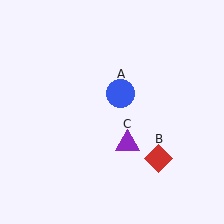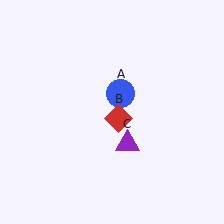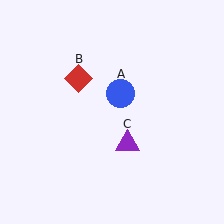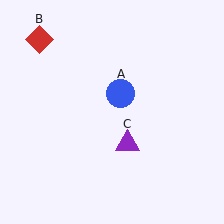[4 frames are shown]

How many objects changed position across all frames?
1 object changed position: red diamond (object B).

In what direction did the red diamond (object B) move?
The red diamond (object B) moved up and to the left.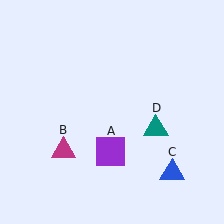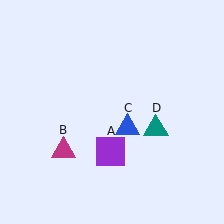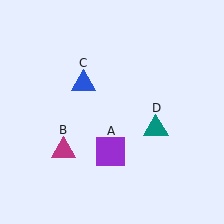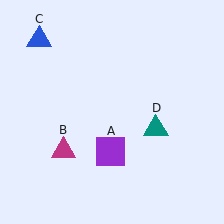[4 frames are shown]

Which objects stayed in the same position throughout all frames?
Purple square (object A) and magenta triangle (object B) and teal triangle (object D) remained stationary.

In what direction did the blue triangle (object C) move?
The blue triangle (object C) moved up and to the left.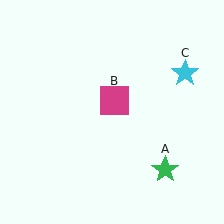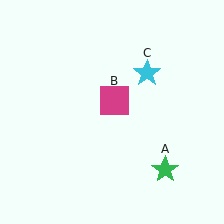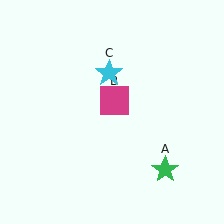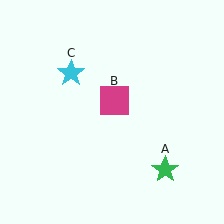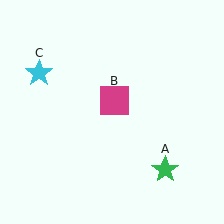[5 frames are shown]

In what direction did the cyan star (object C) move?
The cyan star (object C) moved left.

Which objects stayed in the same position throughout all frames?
Green star (object A) and magenta square (object B) remained stationary.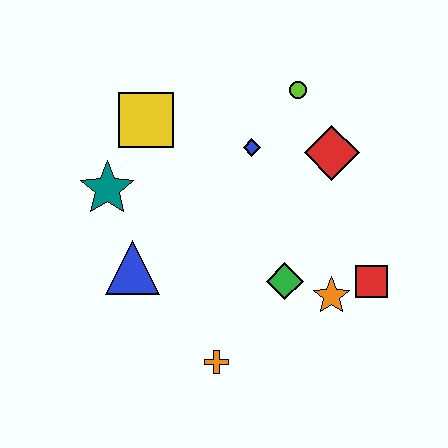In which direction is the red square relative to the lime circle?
The red square is below the lime circle.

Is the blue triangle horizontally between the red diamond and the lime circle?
No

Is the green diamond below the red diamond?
Yes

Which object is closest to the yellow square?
The teal star is closest to the yellow square.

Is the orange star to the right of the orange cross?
Yes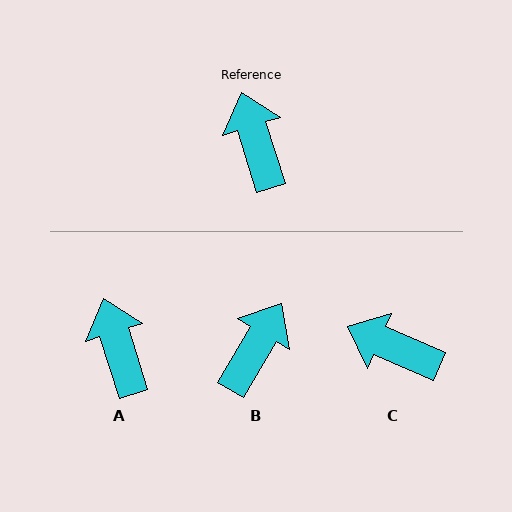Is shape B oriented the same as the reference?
No, it is off by about 48 degrees.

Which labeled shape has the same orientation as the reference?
A.